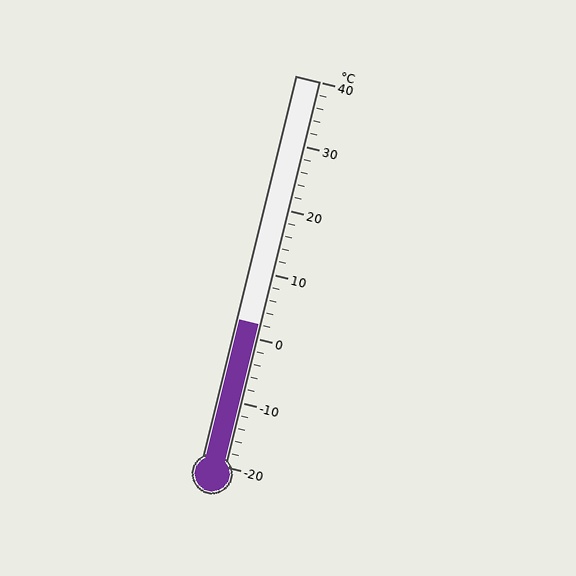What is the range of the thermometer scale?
The thermometer scale ranges from -20°C to 40°C.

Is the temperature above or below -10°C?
The temperature is above -10°C.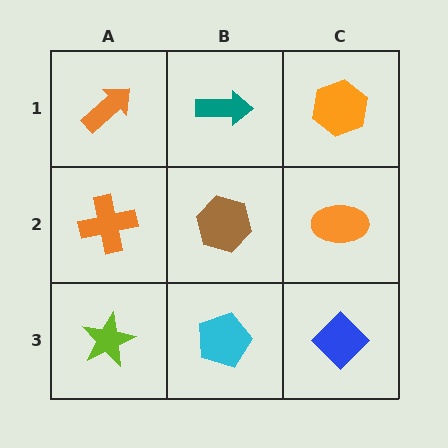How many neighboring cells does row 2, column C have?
3.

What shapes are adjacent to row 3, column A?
An orange cross (row 2, column A), a cyan pentagon (row 3, column B).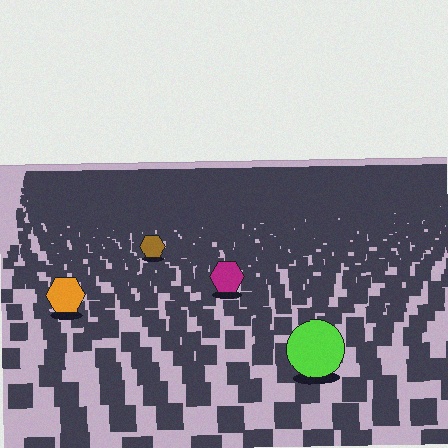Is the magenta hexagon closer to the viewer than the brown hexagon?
Yes. The magenta hexagon is closer — you can tell from the texture gradient: the ground texture is coarser near it.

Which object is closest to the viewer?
The lime circle is closest. The texture marks near it are larger and more spread out.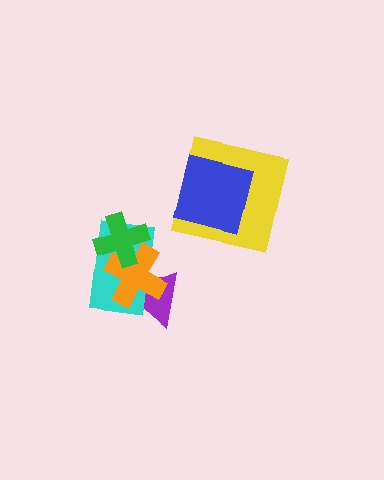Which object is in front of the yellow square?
The blue square is in front of the yellow square.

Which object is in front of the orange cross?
The green cross is in front of the orange cross.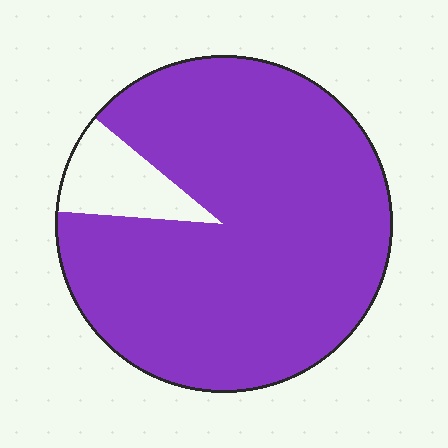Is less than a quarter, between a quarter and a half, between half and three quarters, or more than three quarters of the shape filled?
More than three quarters.